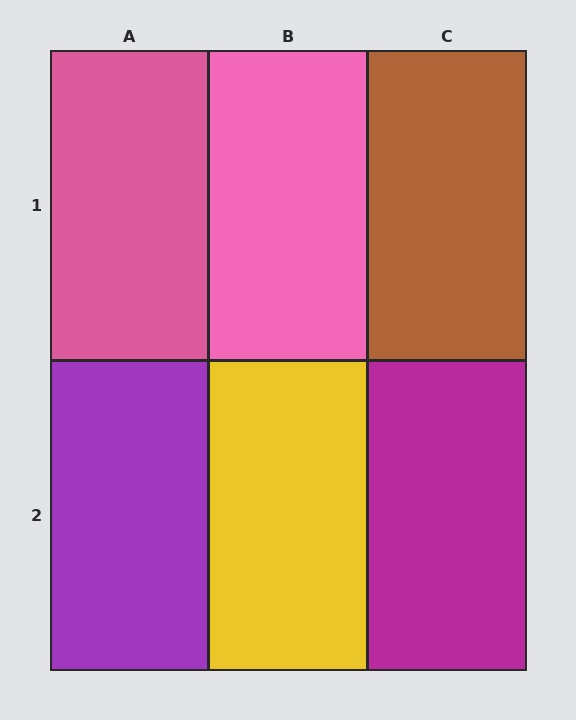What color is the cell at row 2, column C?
Magenta.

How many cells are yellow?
1 cell is yellow.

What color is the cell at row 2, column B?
Yellow.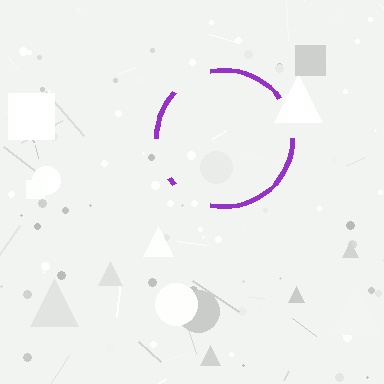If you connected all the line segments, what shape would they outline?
They would outline a circle.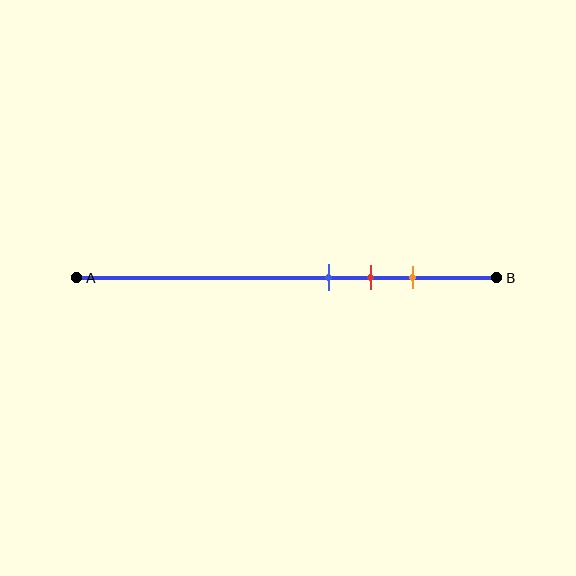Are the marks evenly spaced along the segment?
Yes, the marks are approximately evenly spaced.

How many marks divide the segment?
There are 3 marks dividing the segment.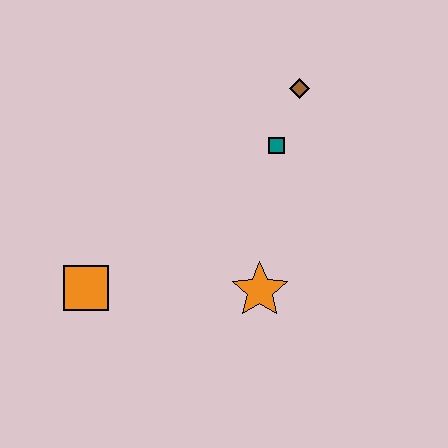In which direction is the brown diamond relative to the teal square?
The brown diamond is above the teal square.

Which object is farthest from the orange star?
The brown diamond is farthest from the orange star.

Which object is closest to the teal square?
The brown diamond is closest to the teal square.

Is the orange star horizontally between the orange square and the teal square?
Yes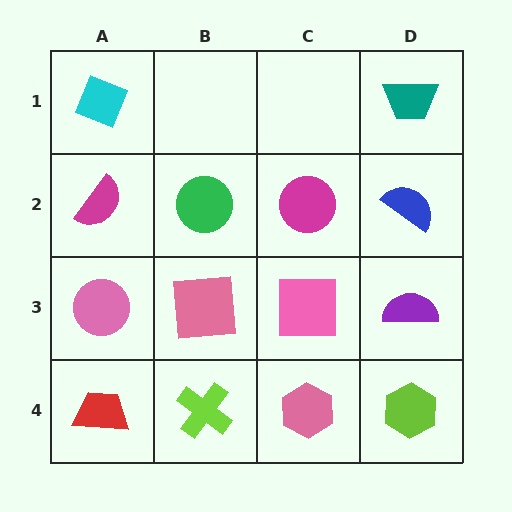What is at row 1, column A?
A cyan diamond.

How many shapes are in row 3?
4 shapes.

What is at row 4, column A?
A red trapezoid.